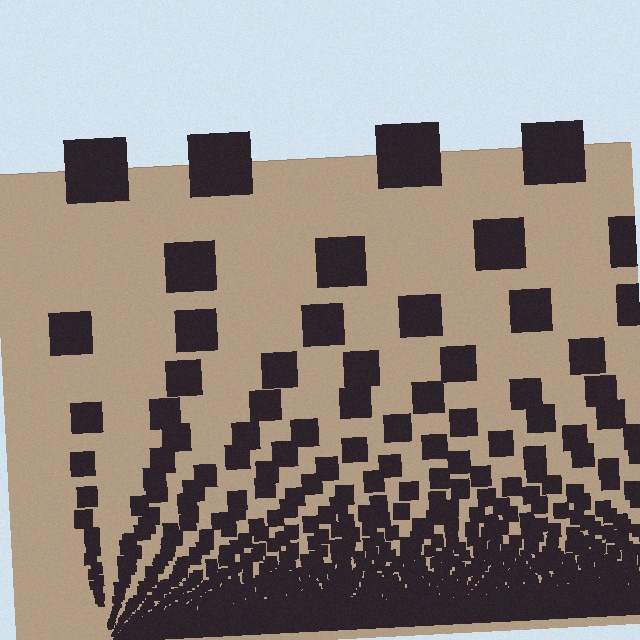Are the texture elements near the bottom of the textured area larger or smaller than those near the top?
Smaller. The gradient is inverted — elements near the bottom are smaller and denser.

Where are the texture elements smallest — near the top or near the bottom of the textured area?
Near the bottom.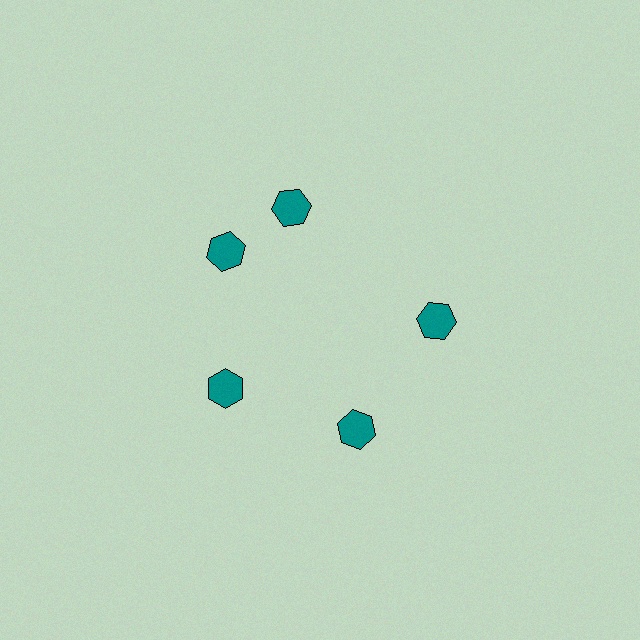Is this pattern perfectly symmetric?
No. The 5 teal hexagons are arranged in a ring, but one element near the 1 o'clock position is rotated out of alignment along the ring, breaking the 5-fold rotational symmetry.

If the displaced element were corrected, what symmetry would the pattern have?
It would have 5-fold rotational symmetry — the pattern would map onto itself every 72 degrees.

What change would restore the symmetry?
The symmetry would be restored by rotating it back into even spacing with its neighbors so that all 5 hexagons sit at equal angles and equal distance from the center.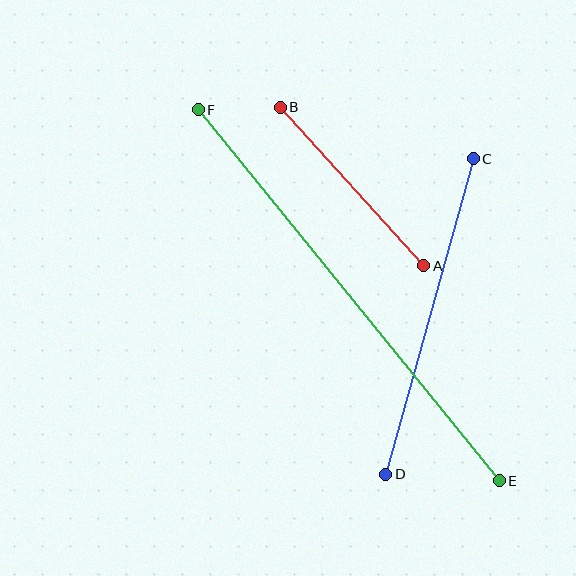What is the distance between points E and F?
The distance is approximately 478 pixels.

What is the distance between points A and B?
The distance is approximately 214 pixels.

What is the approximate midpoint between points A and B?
The midpoint is at approximately (352, 187) pixels.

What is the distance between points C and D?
The distance is approximately 327 pixels.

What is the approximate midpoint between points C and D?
The midpoint is at approximately (430, 317) pixels.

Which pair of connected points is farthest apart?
Points E and F are farthest apart.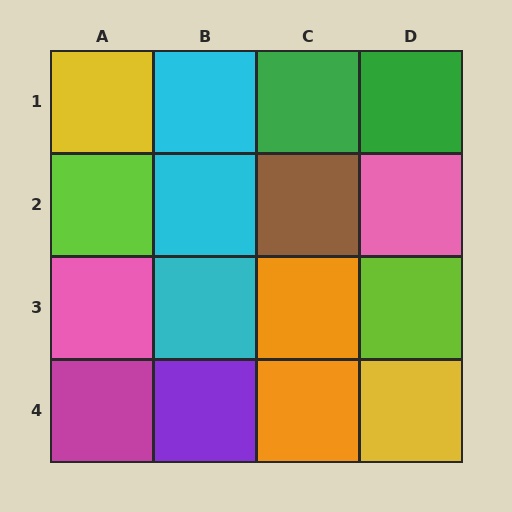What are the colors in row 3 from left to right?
Pink, cyan, orange, lime.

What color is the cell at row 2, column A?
Lime.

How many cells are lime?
2 cells are lime.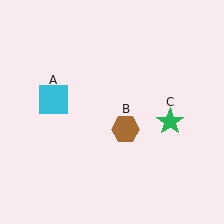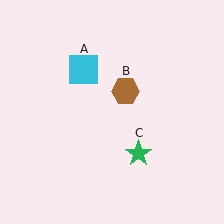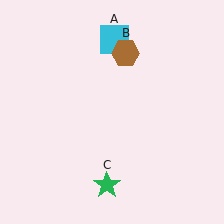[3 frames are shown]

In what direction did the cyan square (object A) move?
The cyan square (object A) moved up and to the right.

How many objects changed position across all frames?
3 objects changed position: cyan square (object A), brown hexagon (object B), green star (object C).